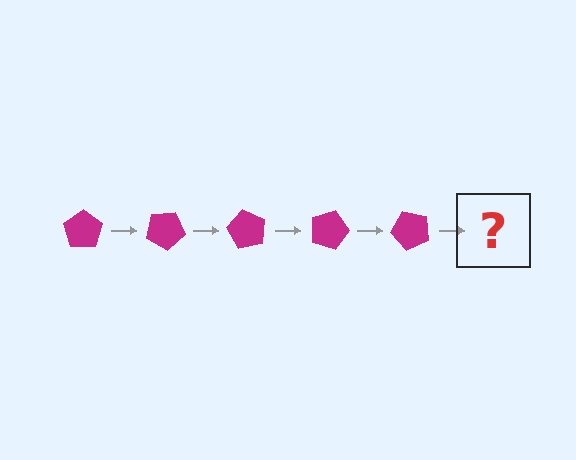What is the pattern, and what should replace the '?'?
The pattern is that the pentagon rotates 30 degrees each step. The '?' should be a magenta pentagon rotated 150 degrees.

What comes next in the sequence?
The next element should be a magenta pentagon rotated 150 degrees.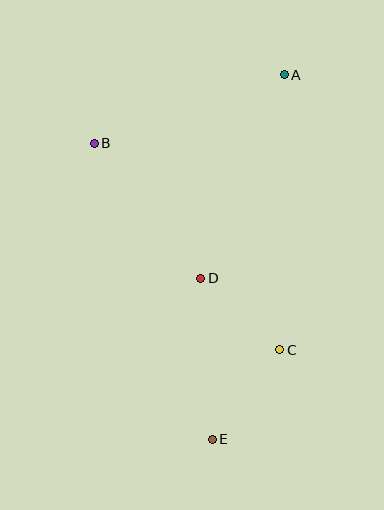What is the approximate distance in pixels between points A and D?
The distance between A and D is approximately 220 pixels.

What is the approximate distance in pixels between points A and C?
The distance between A and C is approximately 275 pixels.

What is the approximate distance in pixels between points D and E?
The distance between D and E is approximately 161 pixels.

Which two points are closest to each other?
Points C and D are closest to each other.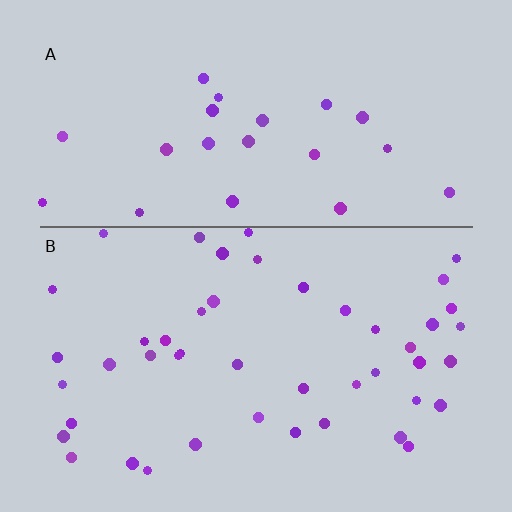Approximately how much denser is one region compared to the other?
Approximately 2.0× — region B over region A.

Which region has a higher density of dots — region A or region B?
B (the bottom).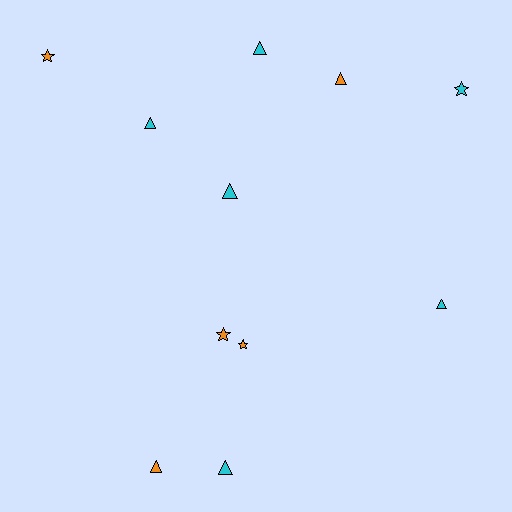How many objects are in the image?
There are 11 objects.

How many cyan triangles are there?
There are 5 cyan triangles.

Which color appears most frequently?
Cyan, with 6 objects.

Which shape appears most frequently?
Triangle, with 7 objects.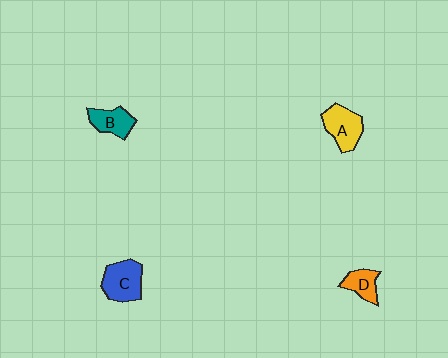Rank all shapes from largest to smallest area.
From largest to smallest: C (blue), A (yellow), B (teal), D (orange).